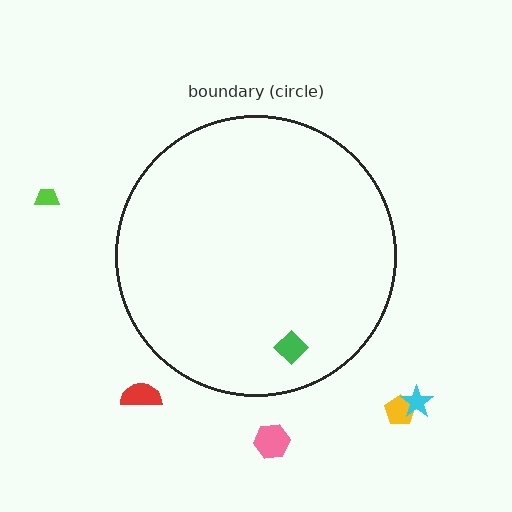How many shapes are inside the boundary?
1 inside, 5 outside.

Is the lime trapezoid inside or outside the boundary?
Outside.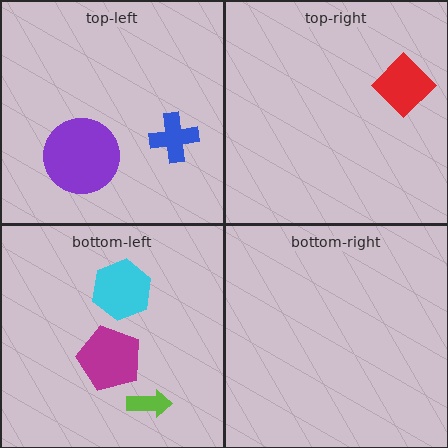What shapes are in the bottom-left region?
The cyan hexagon, the magenta pentagon, the lime arrow.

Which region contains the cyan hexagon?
The bottom-left region.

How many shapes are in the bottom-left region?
3.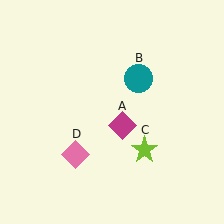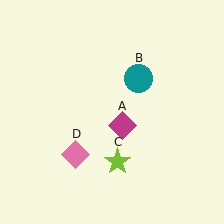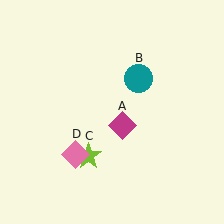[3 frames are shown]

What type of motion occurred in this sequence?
The lime star (object C) rotated clockwise around the center of the scene.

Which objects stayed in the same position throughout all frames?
Magenta diamond (object A) and teal circle (object B) and pink diamond (object D) remained stationary.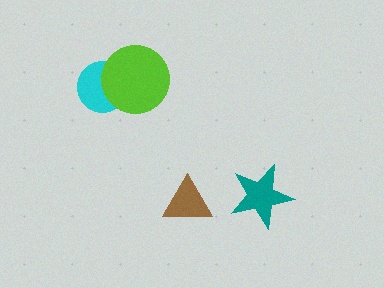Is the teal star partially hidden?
No, no other shape covers it.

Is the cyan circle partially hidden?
Yes, it is partially covered by another shape.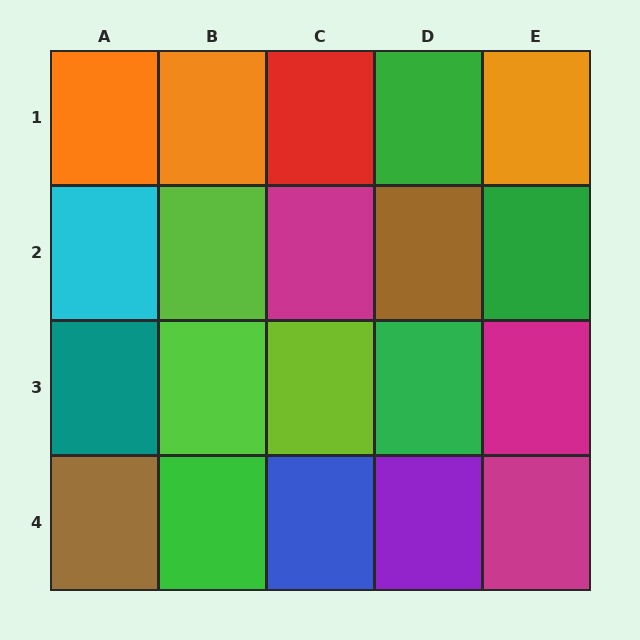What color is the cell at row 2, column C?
Magenta.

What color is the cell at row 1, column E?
Orange.